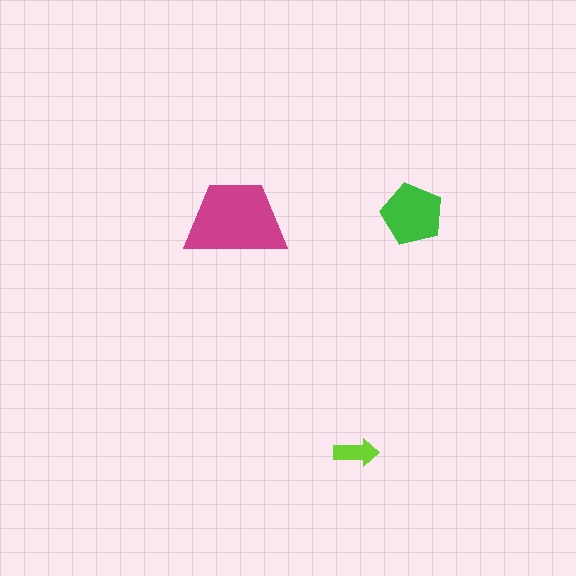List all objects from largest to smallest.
The magenta trapezoid, the green pentagon, the lime arrow.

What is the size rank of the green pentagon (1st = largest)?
2nd.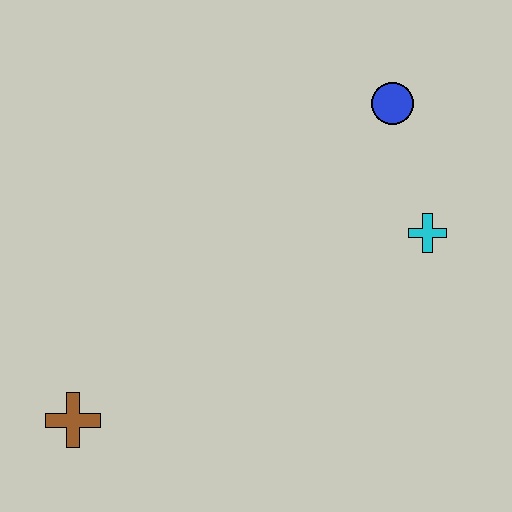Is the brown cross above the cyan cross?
No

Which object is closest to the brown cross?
The cyan cross is closest to the brown cross.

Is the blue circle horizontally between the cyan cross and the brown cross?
Yes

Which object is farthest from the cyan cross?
The brown cross is farthest from the cyan cross.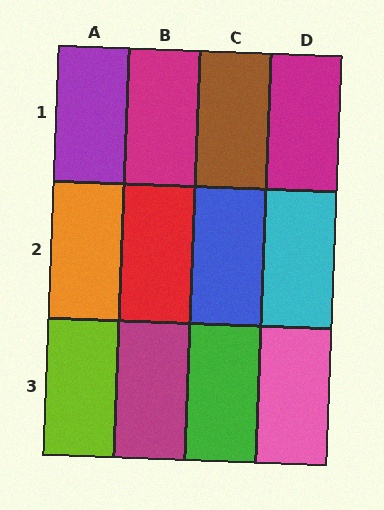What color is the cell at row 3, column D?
Pink.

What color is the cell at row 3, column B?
Magenta.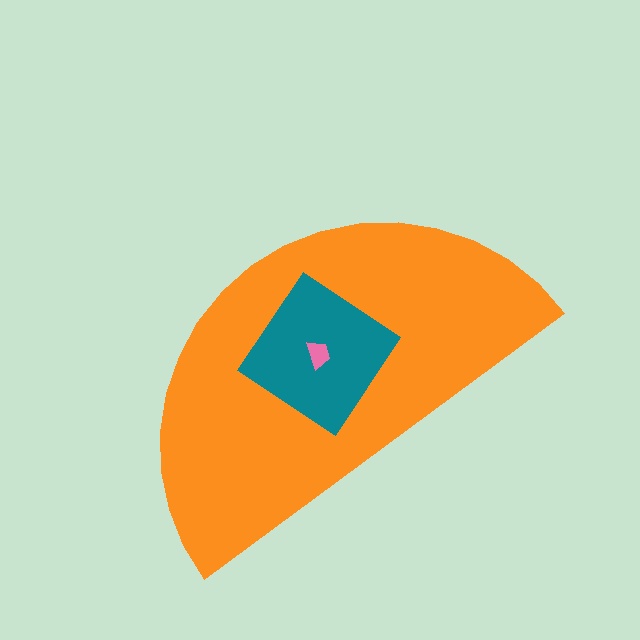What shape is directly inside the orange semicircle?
The teal diamond.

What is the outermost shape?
The orange semicircle.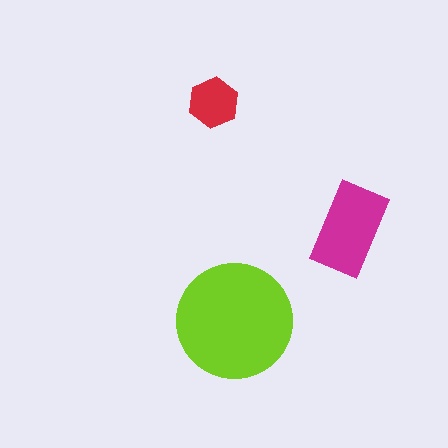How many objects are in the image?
There are 3 objects in the image.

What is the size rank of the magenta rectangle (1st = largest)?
2nd.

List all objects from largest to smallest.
The lime circle, the magenta rectangle, the red hexagon.